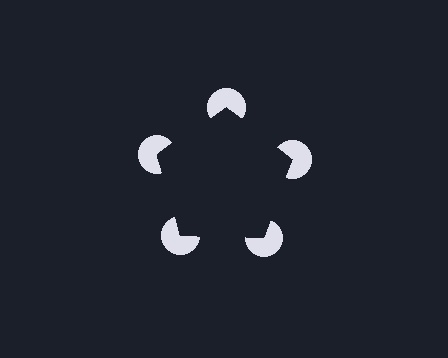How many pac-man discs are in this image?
There are 5 — one at each vertex of the illusory pentagon.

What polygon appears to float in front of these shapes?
An illusory pentagon — its edges are inferred from the aligned wedge cuts in the pac-man discs, not physically drawn.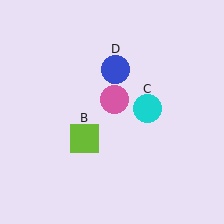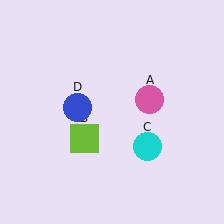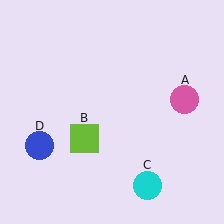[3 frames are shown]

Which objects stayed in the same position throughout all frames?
Lime square (object B) remained stationary.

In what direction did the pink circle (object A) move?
The pink circle (object A) moved right.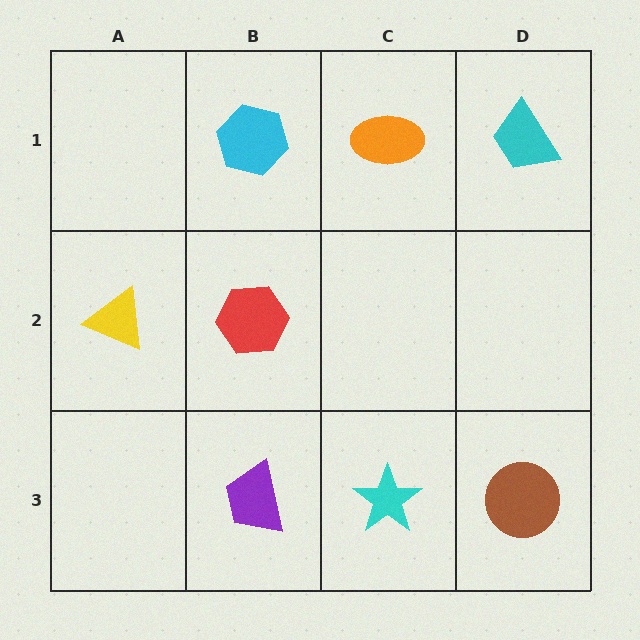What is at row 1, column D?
A cyan trapezoid.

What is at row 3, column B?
A purple trapezoid.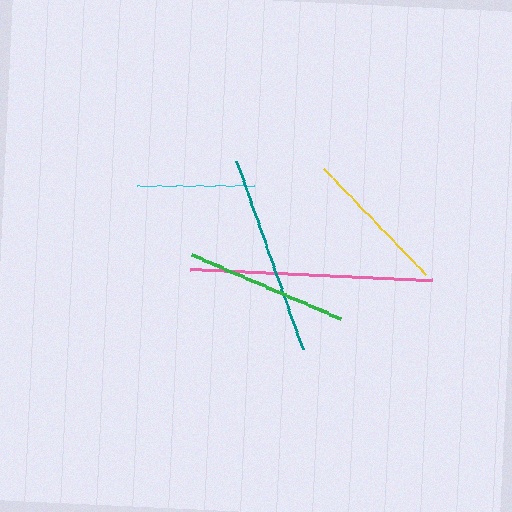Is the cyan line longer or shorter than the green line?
The green line is longer than the cyan line.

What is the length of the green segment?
The green segment is approximately 162 pixels long.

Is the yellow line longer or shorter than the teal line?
The teal line is longer than the yellow line.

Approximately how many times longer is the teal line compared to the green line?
The teal line is approximately 1.2 times the length of the green line.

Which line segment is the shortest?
The cyan line is the shortest at approximately 117 pixels.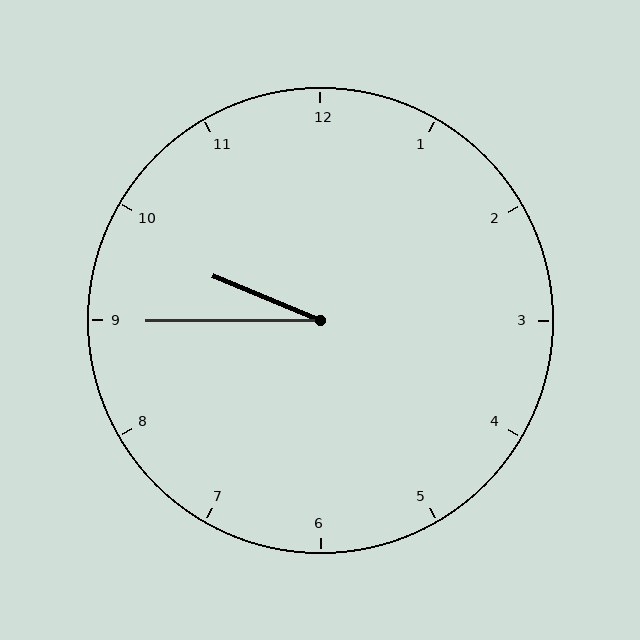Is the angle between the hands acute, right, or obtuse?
It is acute.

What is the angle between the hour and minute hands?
Approximately 22 degrees.